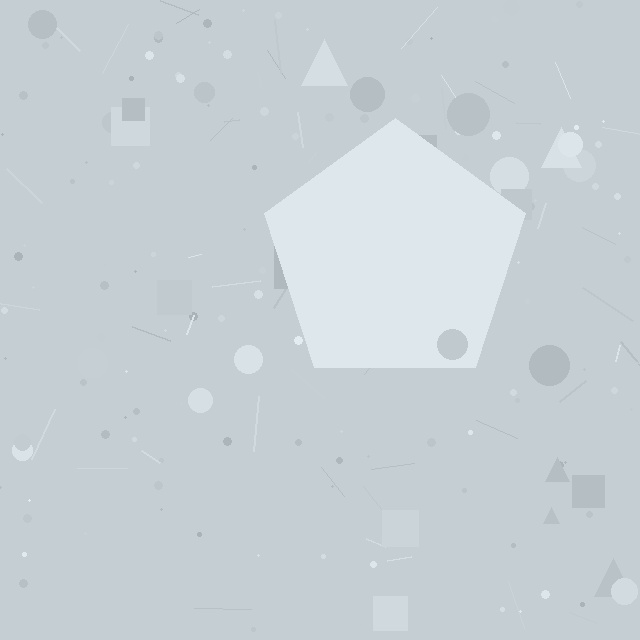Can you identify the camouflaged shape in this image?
The camouflaged shape is a pentagon.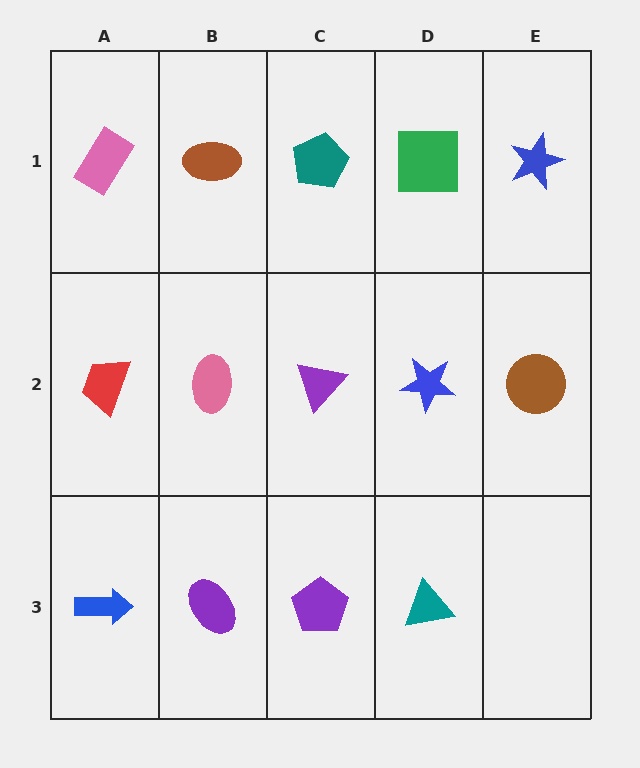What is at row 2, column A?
A red trapezoid.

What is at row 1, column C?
A teal pentagon.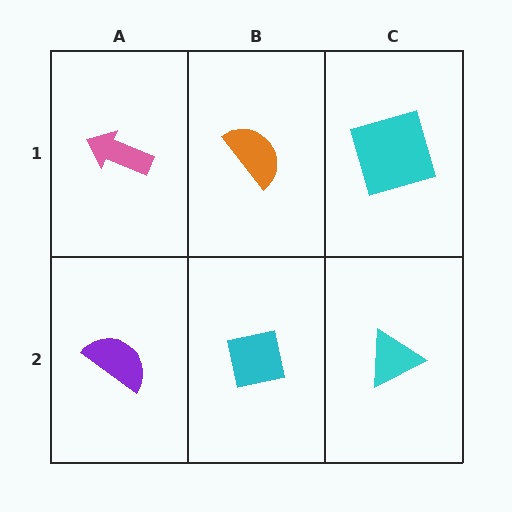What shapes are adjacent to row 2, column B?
An orange semicircle (row 1, column B), a purple semicircle (row 2, column A), a cyan triangle (row 2, column C).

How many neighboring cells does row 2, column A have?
2.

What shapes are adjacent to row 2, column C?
A cyan square (row 1, column C), a cyan square (row 2, column B).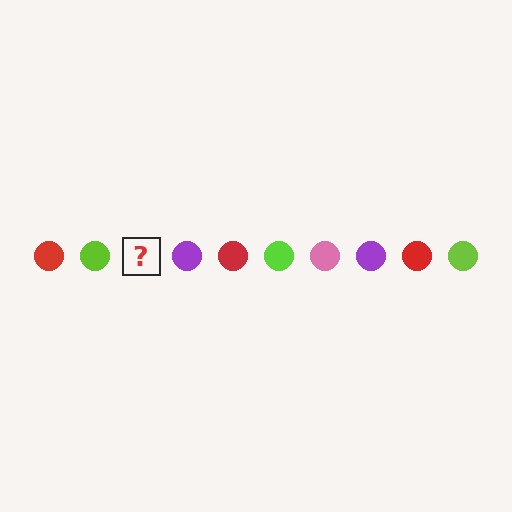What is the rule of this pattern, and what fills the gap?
The rule is that the pattern cycles through red, lime, pink, purple circles. The gap should be filled with a pink circle.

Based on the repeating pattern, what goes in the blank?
The blank should be a pink circle.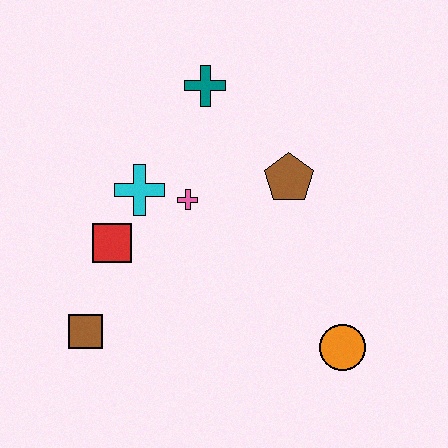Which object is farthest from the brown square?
The teal cross is farthest from the brown square.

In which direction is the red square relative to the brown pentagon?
The red square is to the left of the brown pentagon.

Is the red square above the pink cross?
No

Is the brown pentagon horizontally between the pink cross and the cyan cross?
No